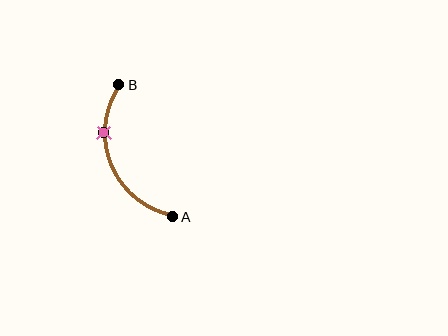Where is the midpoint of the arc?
The arc midpoint is the point on the curve farthest from the straight line joining A and B. It sits to the left of that line.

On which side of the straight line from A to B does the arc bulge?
The arc bulges to the left of the straight line connecting A and B.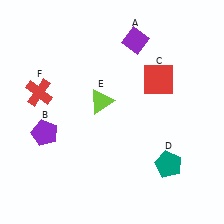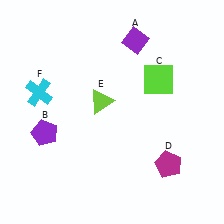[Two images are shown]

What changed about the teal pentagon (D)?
In Image 1, D is teal. In Image 2, it changed to magenta.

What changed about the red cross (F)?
In Image 1, F is red. In Image 2, it changed to cyan.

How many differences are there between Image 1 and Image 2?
There are 3 differences between the two images.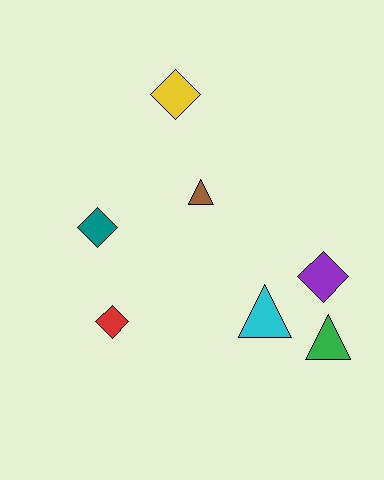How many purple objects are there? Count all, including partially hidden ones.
There is 1 purple object.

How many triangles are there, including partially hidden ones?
There are 3 triangles.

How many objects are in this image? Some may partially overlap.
There are 7 objects.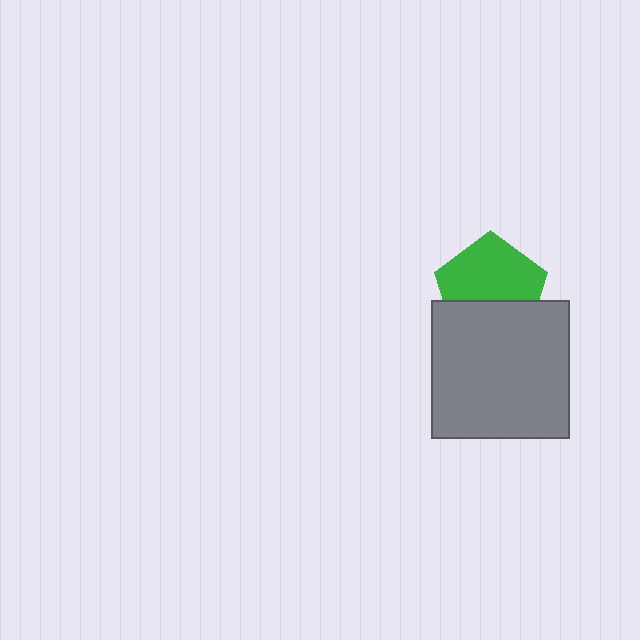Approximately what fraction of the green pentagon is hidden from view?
Roughly 39% of the green pentagon is hidden behind the gray square.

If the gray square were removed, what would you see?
You would see the complete green pentagon.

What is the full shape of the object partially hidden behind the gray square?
The partially hidden object is a green pentagon.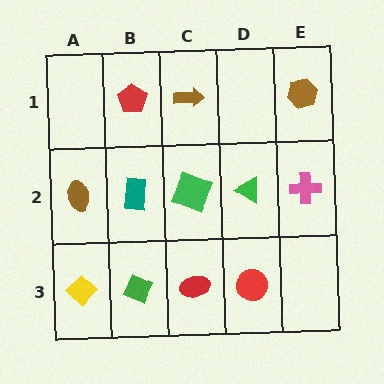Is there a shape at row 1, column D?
No, that cell is empty.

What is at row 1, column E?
A brown hexagon.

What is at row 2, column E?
A pink cross.